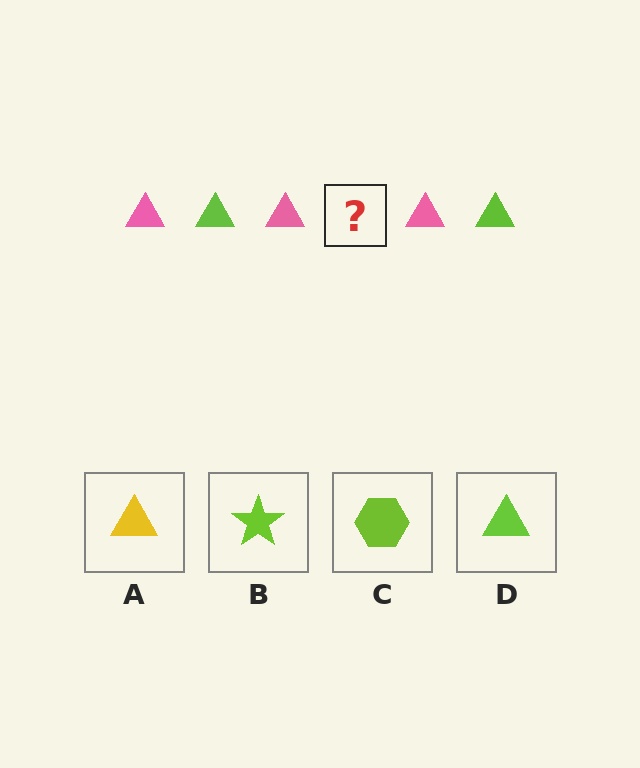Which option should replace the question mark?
Option D.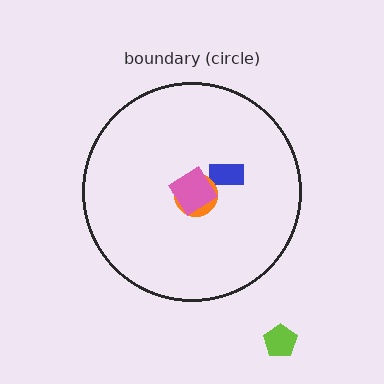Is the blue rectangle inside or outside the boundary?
Inside.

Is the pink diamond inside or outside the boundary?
Inside.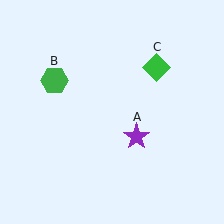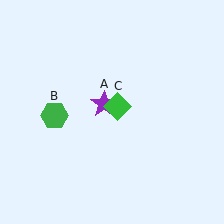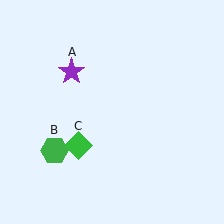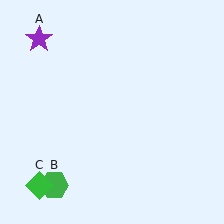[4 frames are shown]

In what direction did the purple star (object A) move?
The purple star (object A) moved up and to the left.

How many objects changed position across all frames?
3 objects changed position: purple star (object A), green hexagon (object B), green diamond (object C).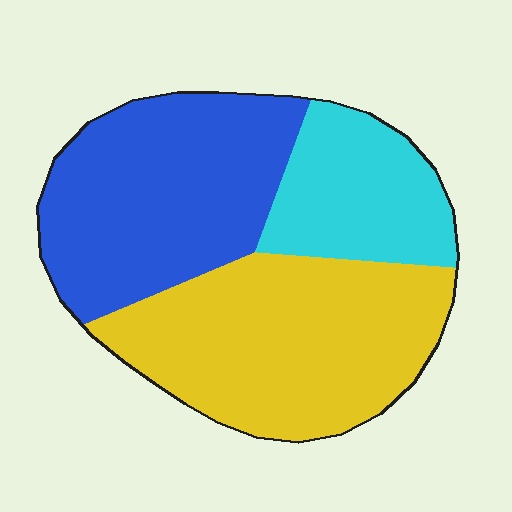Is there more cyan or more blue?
Blue.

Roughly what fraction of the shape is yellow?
Yellow takes up between a quarter and a half of the shape.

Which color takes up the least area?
Cyan, at roughly 20%.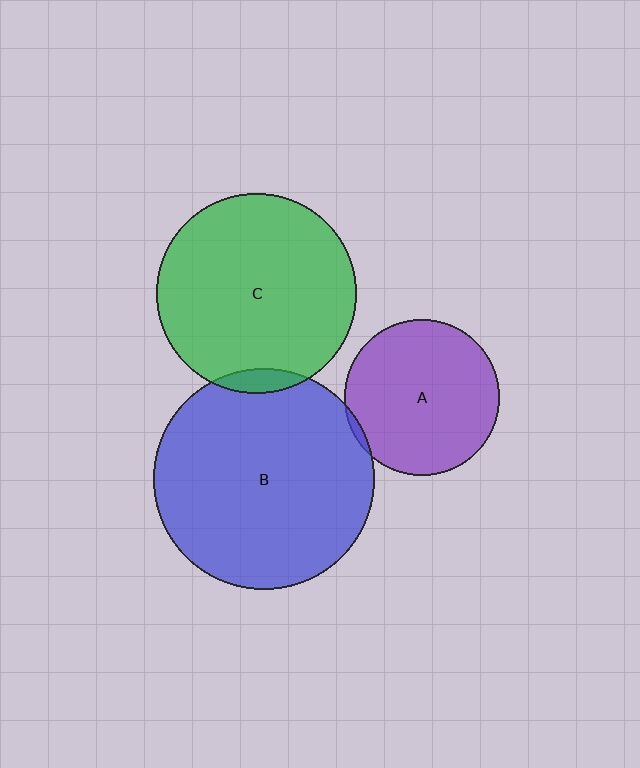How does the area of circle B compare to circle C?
Approximately 1.2 times.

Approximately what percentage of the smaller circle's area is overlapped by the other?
Approximately 5%.